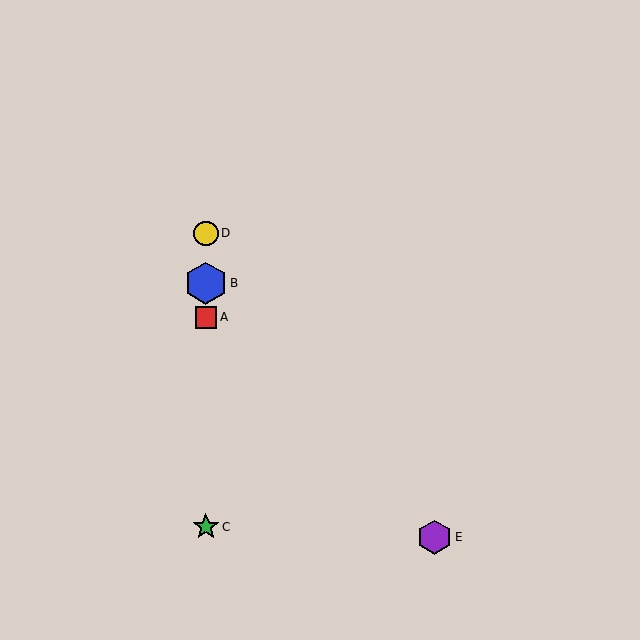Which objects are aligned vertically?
Objects A, B, C, D are aligned vertically.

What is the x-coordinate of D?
Object D is at x≈206.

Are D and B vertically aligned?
Yes, both are at x≈206.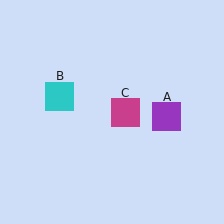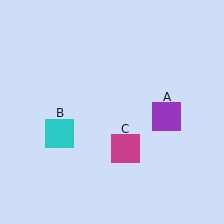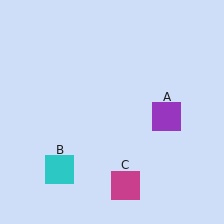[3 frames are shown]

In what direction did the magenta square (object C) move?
The magenta square (object C) moved down.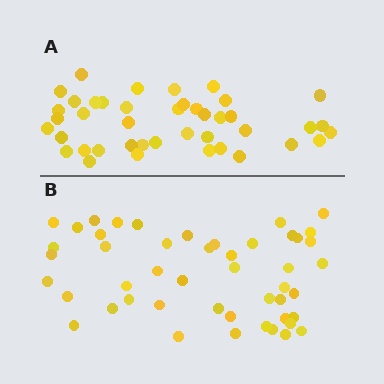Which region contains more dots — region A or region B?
Region B (the bottom region) has more dots.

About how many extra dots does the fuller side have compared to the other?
Region B has about 6 more dots than region A.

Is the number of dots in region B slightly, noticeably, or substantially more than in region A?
Region B has only slightly more — the two regions are fairly close. The ratio is roughly 1.1 to 1.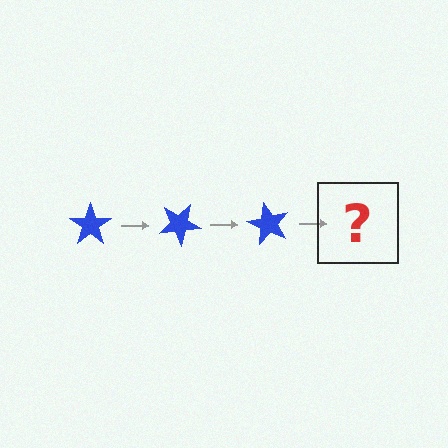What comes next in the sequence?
The next element should be a blue star rotated 90 degrees.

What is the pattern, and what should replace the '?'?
The pattern is that the star rotates 30 degrees each step. The '?' should be a blue star rotated 90 degrees.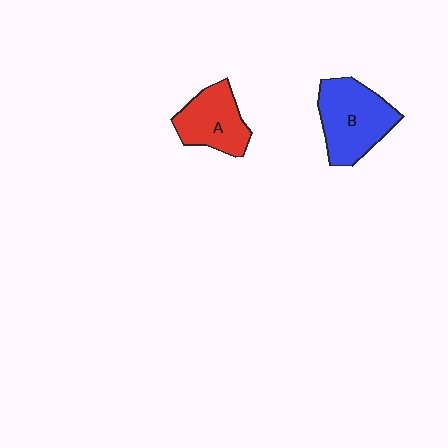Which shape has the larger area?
Shape B (blue).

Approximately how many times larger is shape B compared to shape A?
Approximately 1.3 times.